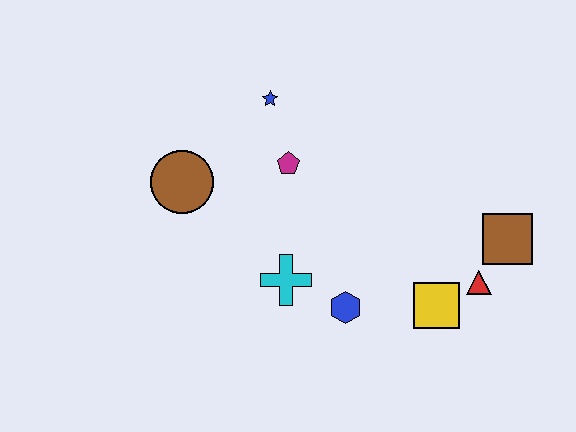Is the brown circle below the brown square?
No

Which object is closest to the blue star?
The magenta pentagon is closest to the blue star.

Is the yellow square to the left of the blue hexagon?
No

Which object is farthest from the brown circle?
The brown square is farthest from the brown circle.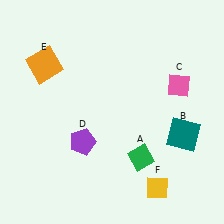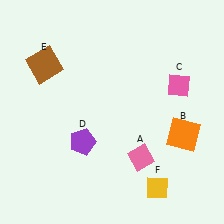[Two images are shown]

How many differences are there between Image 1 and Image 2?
There are 3 differences between the two images.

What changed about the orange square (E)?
In Image 1, E is orange. In Image 2, it changed to brown.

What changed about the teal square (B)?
In Image 1, B is teal. In Image 2, it changed to orange.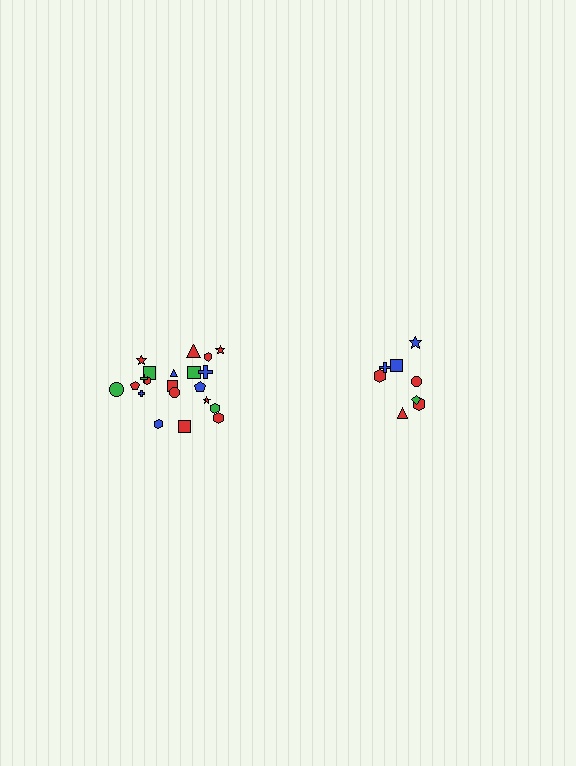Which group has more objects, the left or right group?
The left group.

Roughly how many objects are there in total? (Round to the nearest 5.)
Roughly 30 objects in total.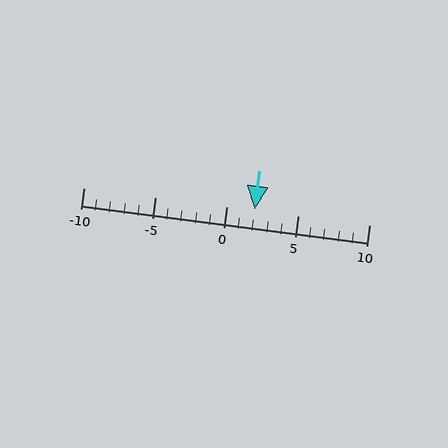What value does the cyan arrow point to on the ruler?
The cyan arrow points to approximately 2.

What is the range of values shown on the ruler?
The ruler shows values from -10 to 10.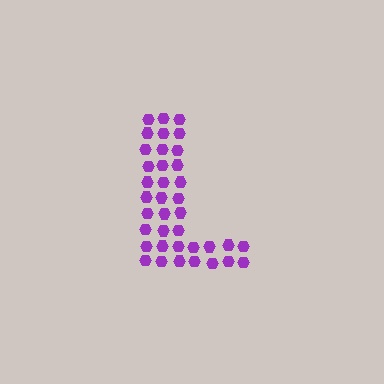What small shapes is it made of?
It is made of small hexagons.